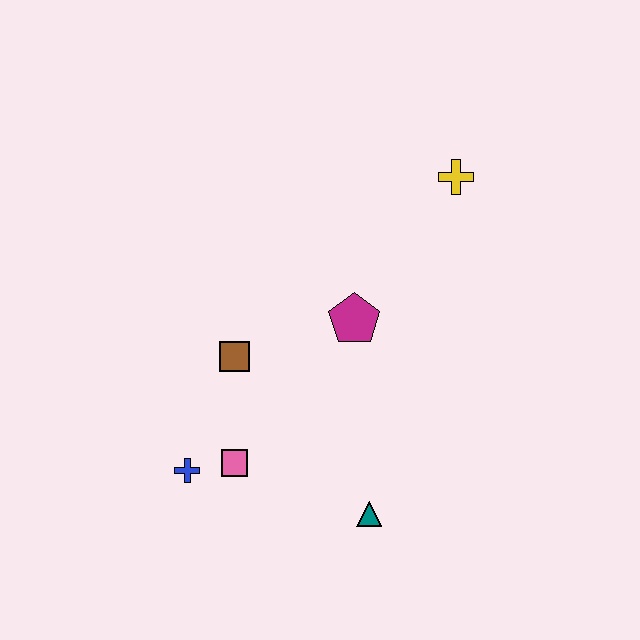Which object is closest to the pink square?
The blue cross is closest to the pink square.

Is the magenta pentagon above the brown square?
Yes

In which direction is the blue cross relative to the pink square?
The blue cross is to the left of the pink square.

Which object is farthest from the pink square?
The yellow cross is farthest from the pink square.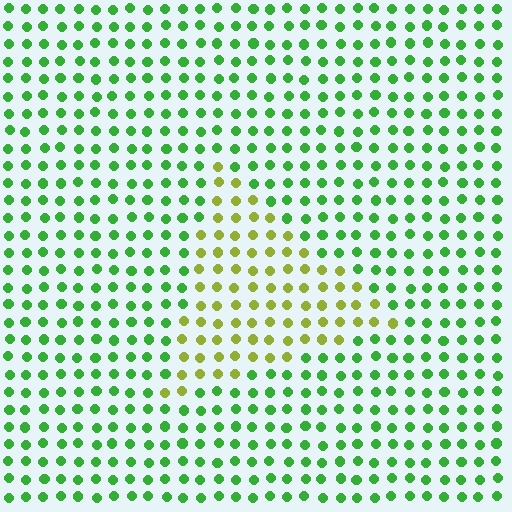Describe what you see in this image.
The image is filled with small green elements in a uniform arrangement. A triangle-shaped region is visible where the elements are tinted to a slightly different hue, forming a subtle color boundary.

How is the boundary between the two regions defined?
The boundary is defined purely by a slight shift in hue (about 48 degrees). Spacing, size, and orientation are identical on both sides.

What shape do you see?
I see a triangle.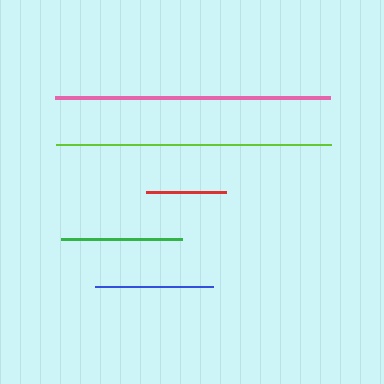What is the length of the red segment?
The red segment is approximately 81 pixels long.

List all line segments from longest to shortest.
From longest to shortest: lime, pink, green, blue, red.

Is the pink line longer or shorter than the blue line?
The pink line is longer than the blue line.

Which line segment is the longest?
The lime line is the longest at approximately 275 pixels.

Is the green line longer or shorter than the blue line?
The green line is longer than the blue line.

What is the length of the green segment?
The green segment is approximately 121 pixels long.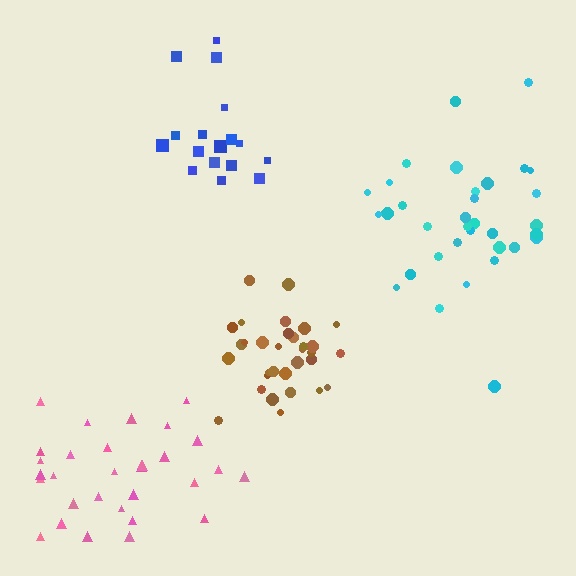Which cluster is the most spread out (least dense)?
Cyan.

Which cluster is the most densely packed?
Brown.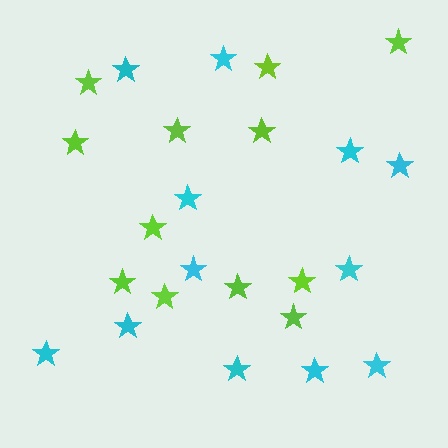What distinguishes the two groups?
There are 2 groups: one group of lime stars (12) and one group of cyan stars (12).